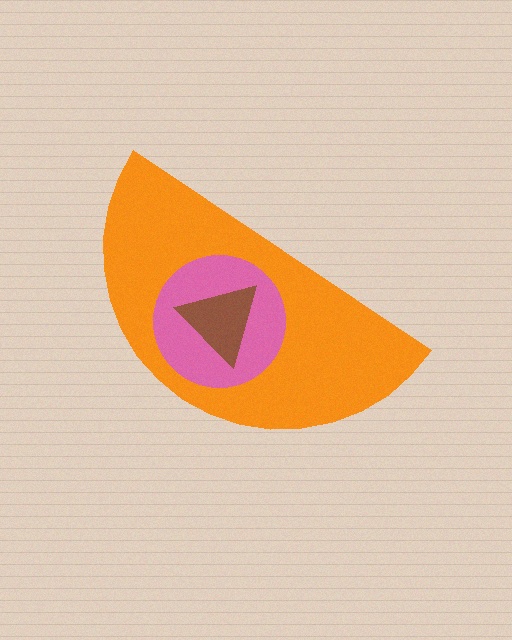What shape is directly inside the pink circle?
The brown triangle.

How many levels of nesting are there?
3.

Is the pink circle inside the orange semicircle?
Yes.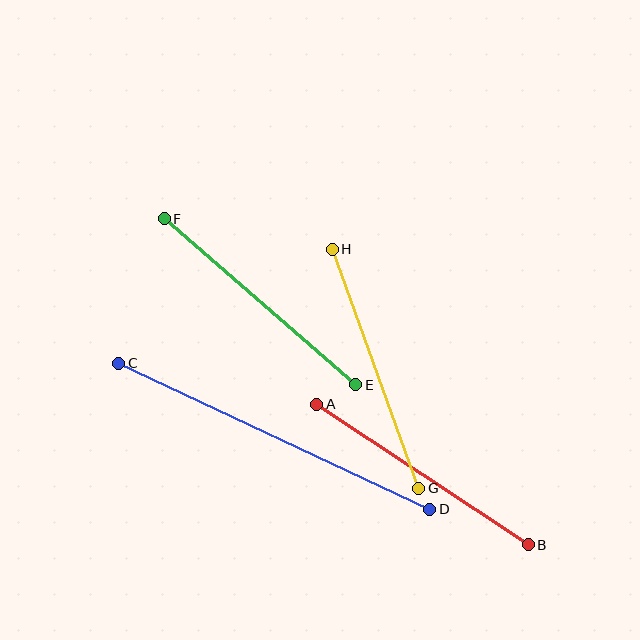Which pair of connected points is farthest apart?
Points C and D are farthest apart.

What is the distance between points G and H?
The distance is approximately 254 pixels.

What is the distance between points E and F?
The distance is approximately 254 pixels.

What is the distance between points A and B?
The distance is approximately 254 pixels.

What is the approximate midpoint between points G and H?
The midpoint is at approximately (375, 369) pixels.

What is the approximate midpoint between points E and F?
The midpoint is at approximately (260, 302) pixels.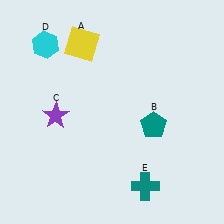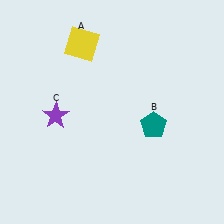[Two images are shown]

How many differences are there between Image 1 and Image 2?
There are 2 differences between the two images.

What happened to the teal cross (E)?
The teal cross (E) was removed in Image 2. It was in the bottom-right area of Image 1.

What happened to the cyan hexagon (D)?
The cyan hexagon (D) was removed in Image 2. It was in the top-left area of Image 1.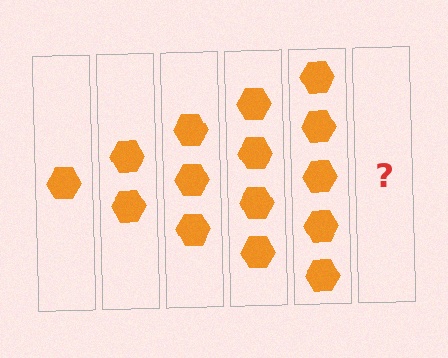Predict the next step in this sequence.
The next step is 6 hexagons.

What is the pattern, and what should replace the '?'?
The pattern is that each step adds one more hexagon. The '?' should be 6 hexagons.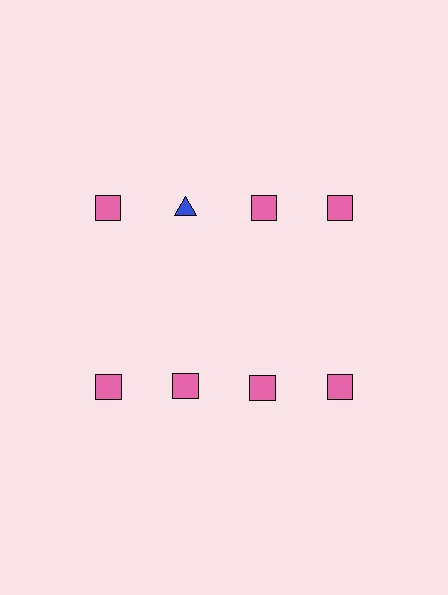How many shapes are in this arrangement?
There are 8 shapes arranged in a grid pattern.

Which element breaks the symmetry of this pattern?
The blue triangle in the top row, second from left column breaks the symmetry. All other shapes are pink squares.